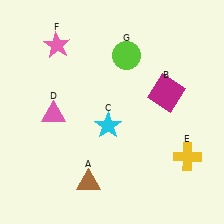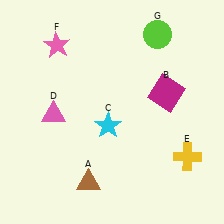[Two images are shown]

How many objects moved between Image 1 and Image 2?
1 object moved between the two images.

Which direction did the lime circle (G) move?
The lime circle (G) moved right.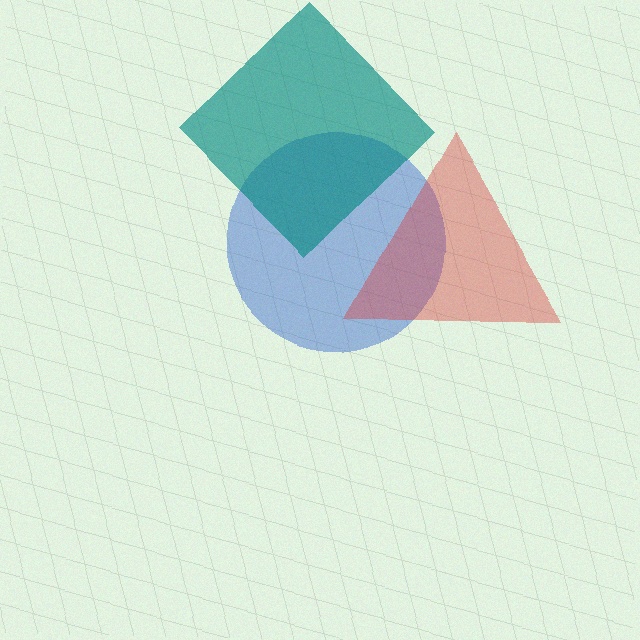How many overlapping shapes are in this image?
There are 3 overlapping shapes in the image.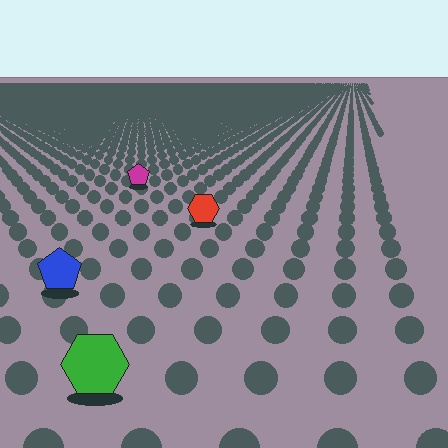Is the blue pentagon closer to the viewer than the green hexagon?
No. The green hexagon is closer — you can tell from the texture gradient: the ground texture is coarser near it.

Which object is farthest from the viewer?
The magenta pentagon is farthest from the viewer. It appears smaller and the ground texture around it is denser.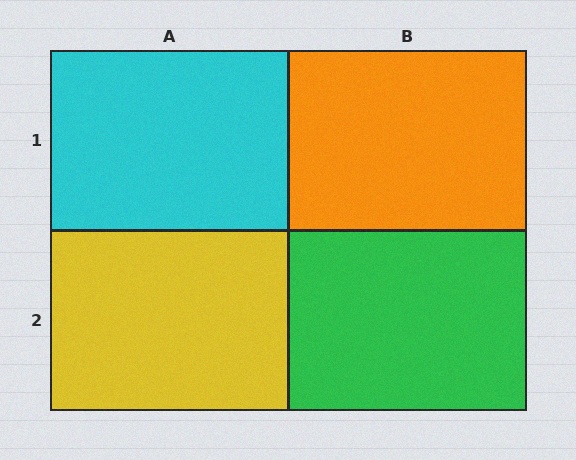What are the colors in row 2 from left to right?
Yellow, green.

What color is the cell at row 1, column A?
Cyan.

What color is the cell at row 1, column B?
Orange.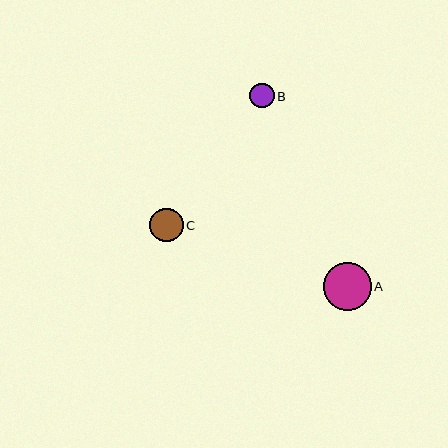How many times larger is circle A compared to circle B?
Circle A is approximately 1.9 times the size of circle B.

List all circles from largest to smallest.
From largest to smallest: A, C, B.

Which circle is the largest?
Circle A is the largest with a size of approximately 48 pixels.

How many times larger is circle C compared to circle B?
Circle C is approximately 1.4 times the size of circle B.